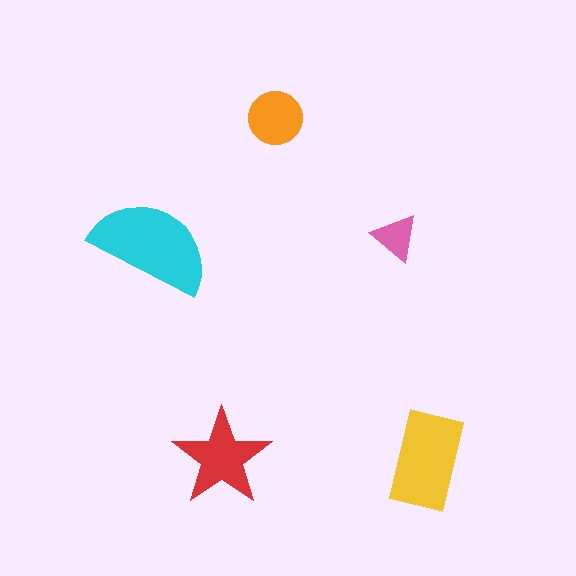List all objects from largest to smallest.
The cyan semicircle, the yellow rectangle, the red star, the orange circle, the pink triangle.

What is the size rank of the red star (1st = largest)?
3rd.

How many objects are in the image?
There are 5 objects in the image.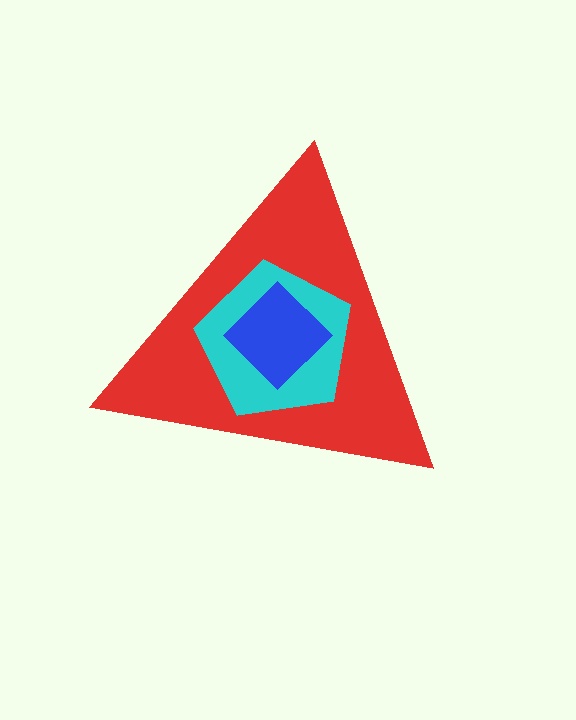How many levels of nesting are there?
3.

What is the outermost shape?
The red triangle.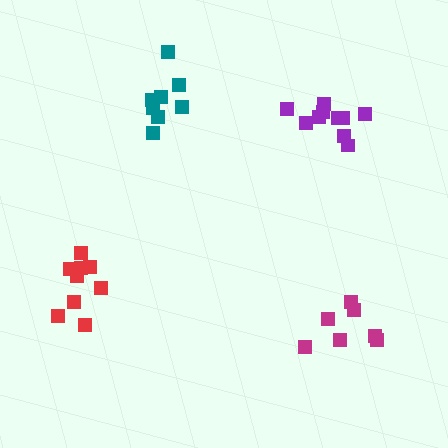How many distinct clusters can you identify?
There are 4 distinct clusters.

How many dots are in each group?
Group 1: 10 dots, Group 2: 9 dots, Group 3: 8 dots, Group 4: 7 dots (34 total).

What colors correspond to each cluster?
The clusters are colored: purple, red, teal, magenta.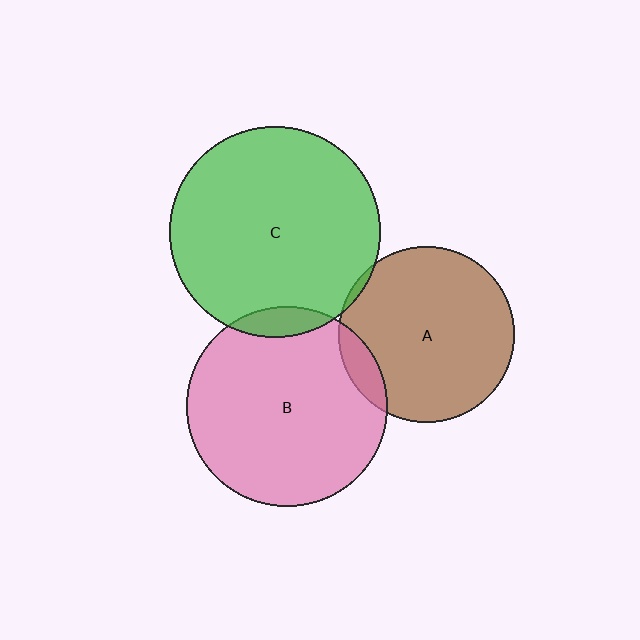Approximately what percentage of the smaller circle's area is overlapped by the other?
Approximately 5%.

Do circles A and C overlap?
Yes.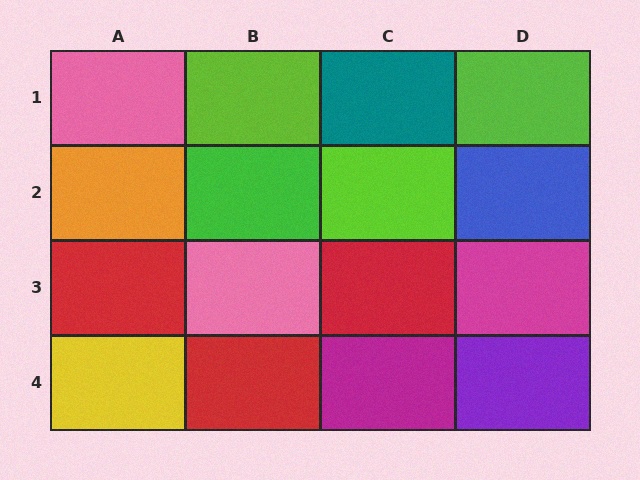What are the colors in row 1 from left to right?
Pink, lime, teal, lime.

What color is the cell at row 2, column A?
Orange.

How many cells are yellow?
1 cell is yellow.